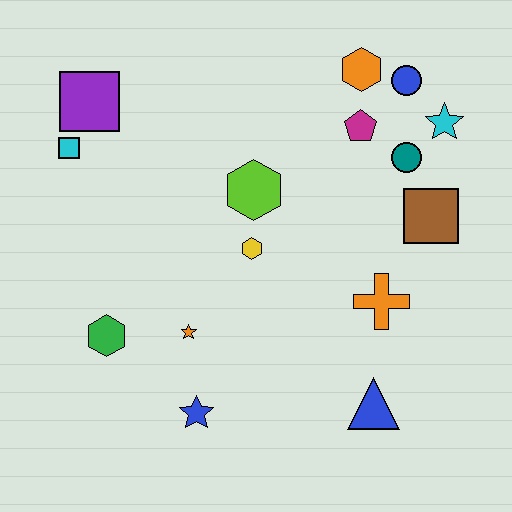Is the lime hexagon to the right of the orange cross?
No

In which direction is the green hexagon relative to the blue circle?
The green hexagon is to the left of the blue circle.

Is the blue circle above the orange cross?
Yes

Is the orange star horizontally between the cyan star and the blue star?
No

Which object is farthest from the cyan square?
The blue triangle is farthest from the cyan square.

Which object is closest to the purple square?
The cyan square is closest to the purple square.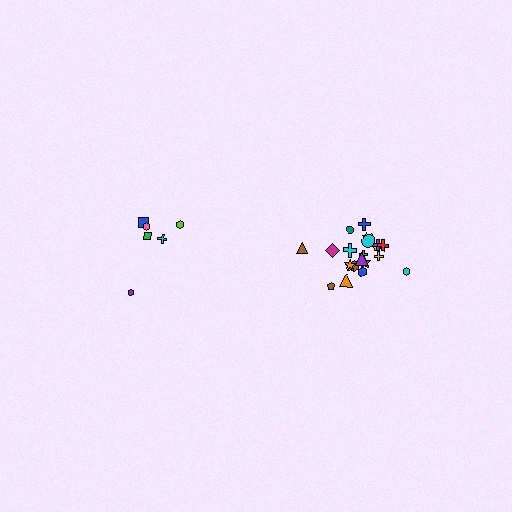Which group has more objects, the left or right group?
The right group.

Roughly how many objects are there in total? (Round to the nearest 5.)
Roughly 30 objects in total.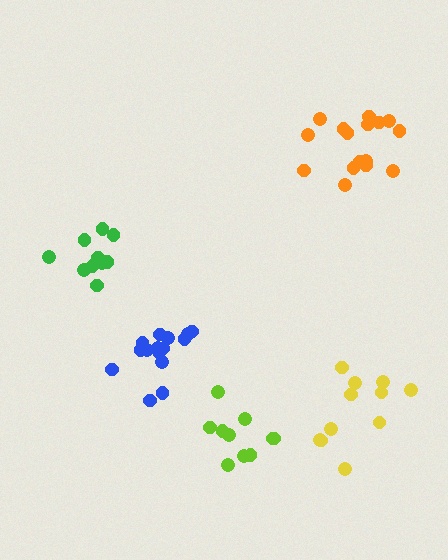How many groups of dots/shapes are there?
There are 5 groups.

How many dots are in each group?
Group 1: 15 dots, Group 2: 11 dots, Group 3: 10 dots, Group 4: 16 dots, Group 5: 11 dots (63 total).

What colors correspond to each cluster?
The clusters are colored: blue, yellow, lime, orange, green.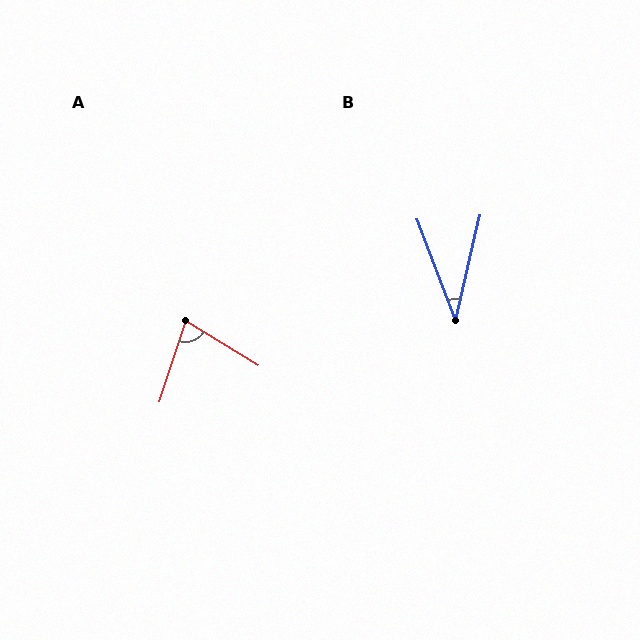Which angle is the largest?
A, at approximately 77 degrees.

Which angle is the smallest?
B, at approximately 34 degrees.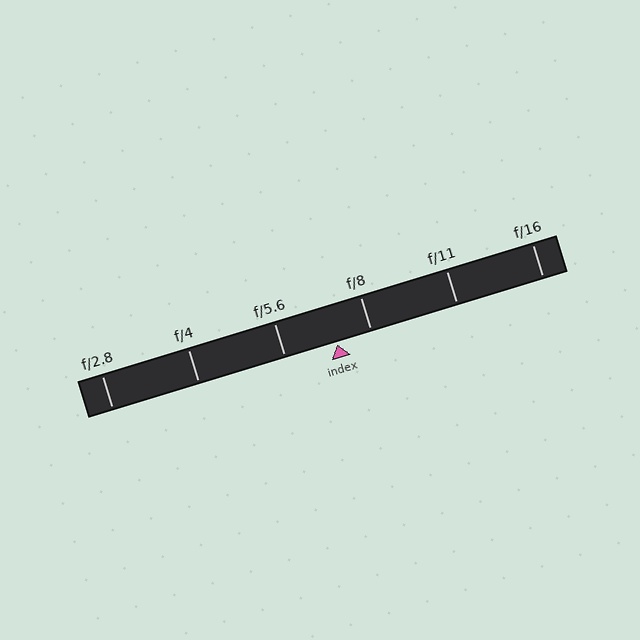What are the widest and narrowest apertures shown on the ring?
The widest aperture shown is f/2.8 and the narrowest is f/16.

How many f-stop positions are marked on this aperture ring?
There are 6 f-stop positions marked.